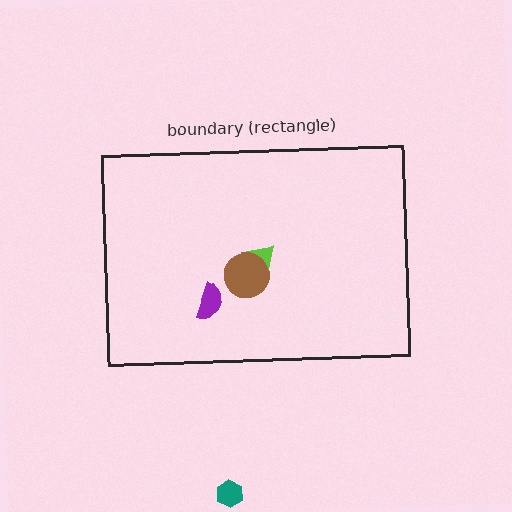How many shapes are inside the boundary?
3 inside, 1 outside.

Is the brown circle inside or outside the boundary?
Inside.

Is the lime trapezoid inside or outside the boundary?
Inside.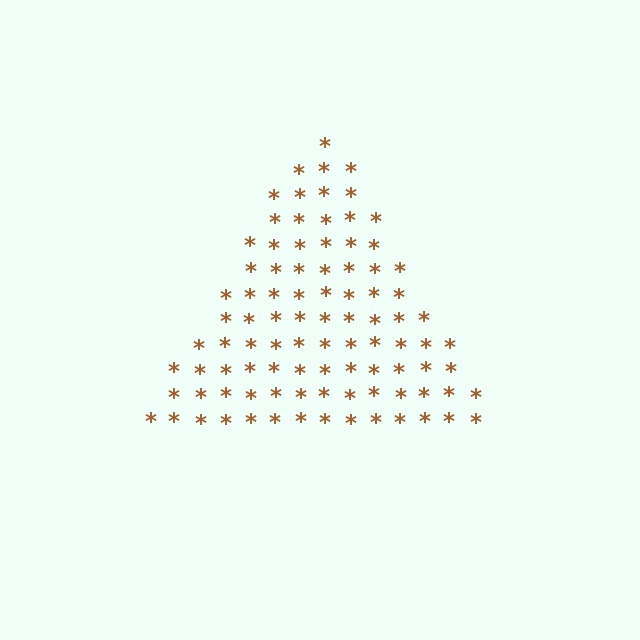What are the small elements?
The small elements are asterisks.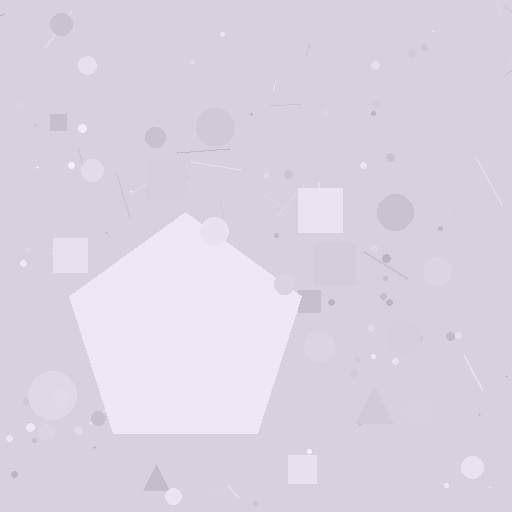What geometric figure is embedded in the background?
A pentagon is embedded in the background.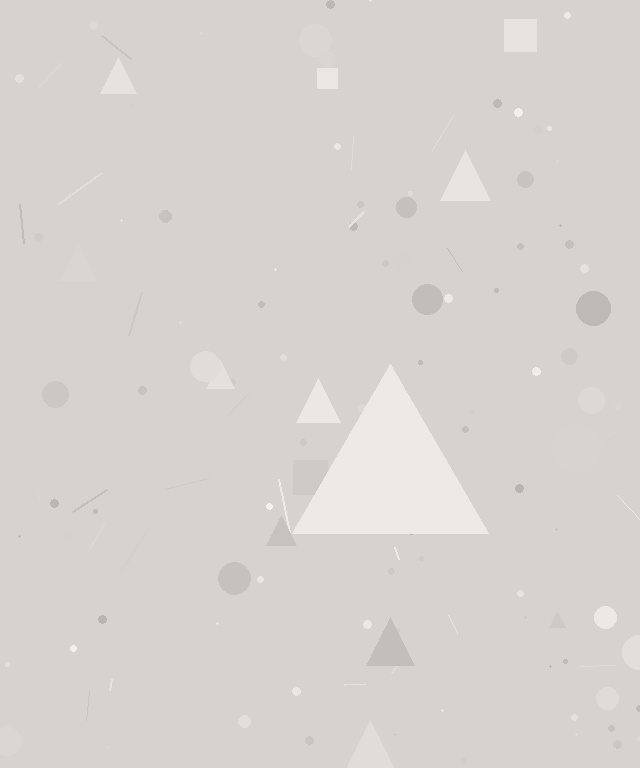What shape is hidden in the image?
A triangle is hidden in the image.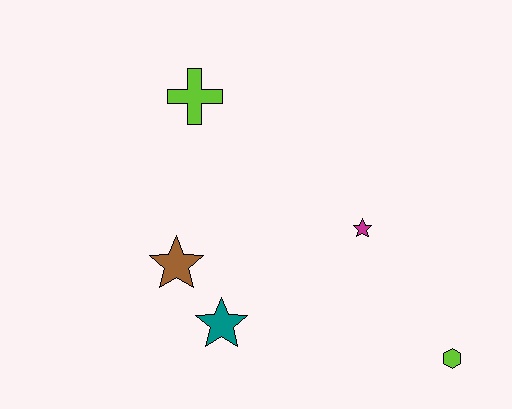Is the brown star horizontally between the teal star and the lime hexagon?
No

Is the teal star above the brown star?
No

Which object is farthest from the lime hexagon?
The lime cross is farthest from the lime hexagon.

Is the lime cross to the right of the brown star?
Yes